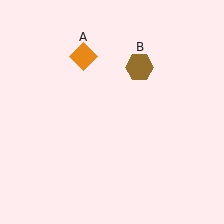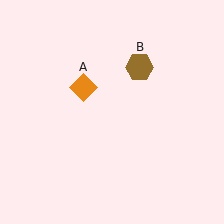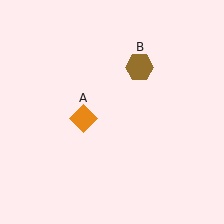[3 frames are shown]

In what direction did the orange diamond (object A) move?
The orange diamond (object A) moved down.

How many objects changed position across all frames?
1 object changed position: orange diamond (object A).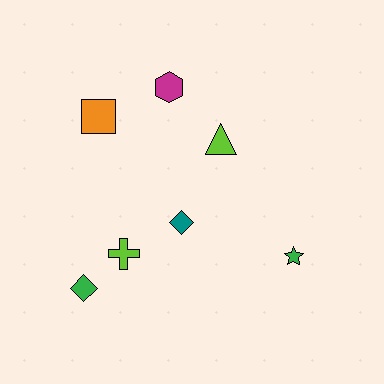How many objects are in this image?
There are 7 objects.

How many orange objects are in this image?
There is 1 orange object.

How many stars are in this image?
There is 1 star.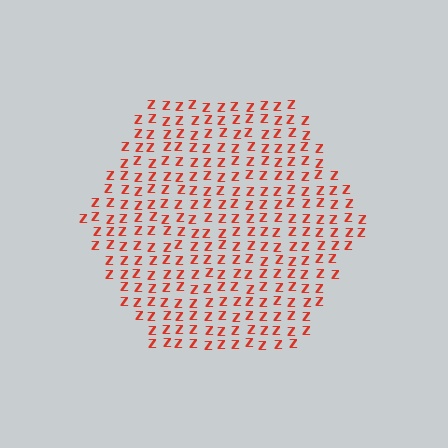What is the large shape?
The large shape is a hexagon.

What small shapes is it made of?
It is made of small letter Z's.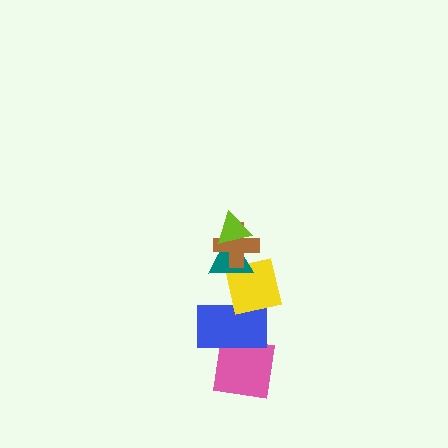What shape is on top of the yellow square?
The teal triangle is on top of the yellow square.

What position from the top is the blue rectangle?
The blue rectangle is 5th from the top.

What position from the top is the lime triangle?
The lime triangle is 1st from the top.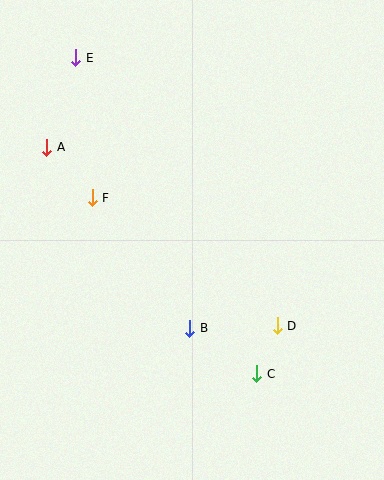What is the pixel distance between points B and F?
The distance between B and F is 163 pixels.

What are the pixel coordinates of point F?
Point F is at (92, 198).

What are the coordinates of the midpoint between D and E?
The midpoint between D and E is at (176, 192).